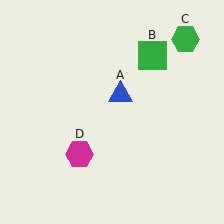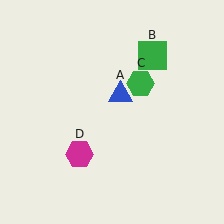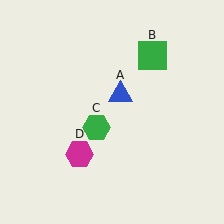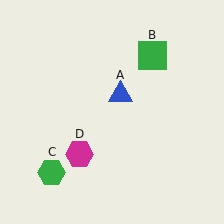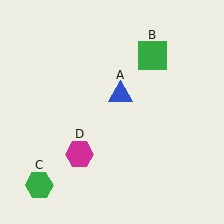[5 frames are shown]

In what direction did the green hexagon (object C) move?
The green hexagon (object C) moved down and to the left.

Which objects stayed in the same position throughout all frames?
Blue triangle (object A) and green square (object B) and magenta hexagon (object D) remained stationary.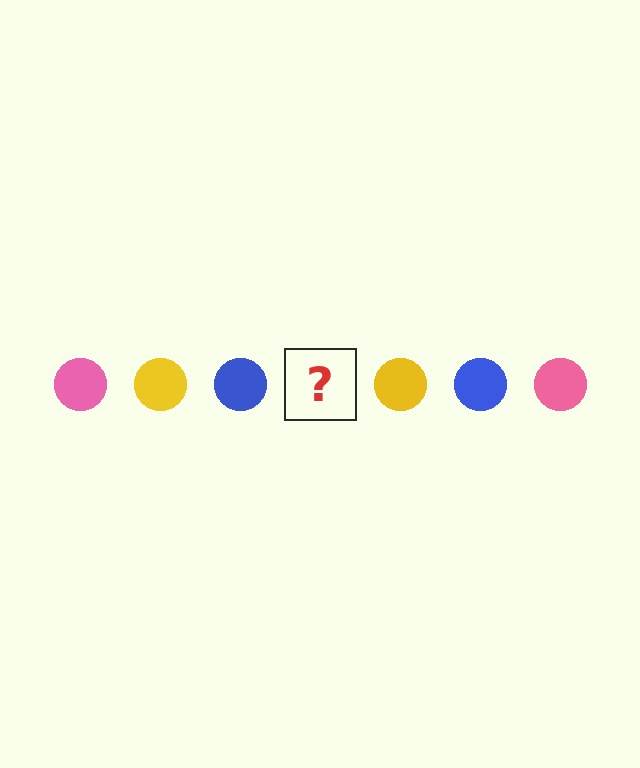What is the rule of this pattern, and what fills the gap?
The rule is that the pattern cycles through pink, yellow, blue circles. The gap should be filled with a pink circle.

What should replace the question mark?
The question mark should be replaced with a pink circle.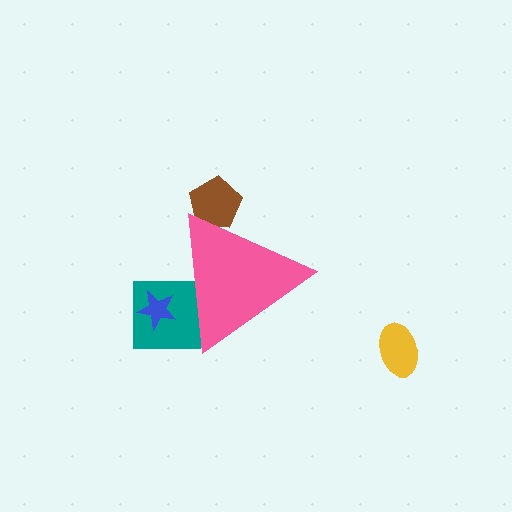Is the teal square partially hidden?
Yes, the teal square is partially hidden behind the pink triangle.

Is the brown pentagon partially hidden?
Yes, the brown pentagon is partially hidden behind the pink triangle.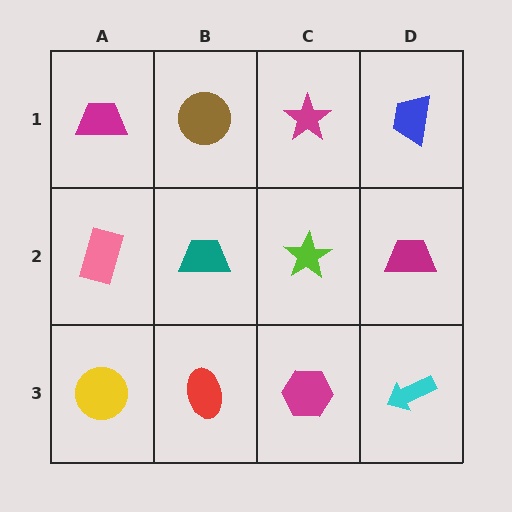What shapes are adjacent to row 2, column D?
A blue trapezoid (row 1, column D), a cyan arrow (row 3, column D), a lime star (row 2, column C).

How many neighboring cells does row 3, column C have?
3.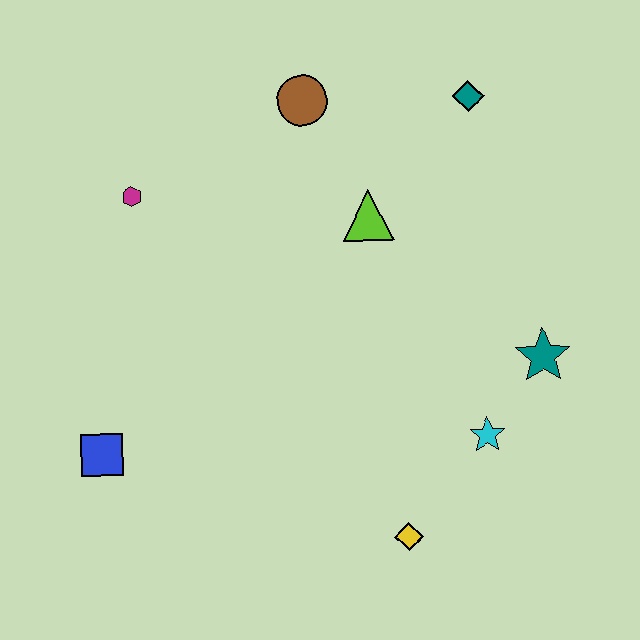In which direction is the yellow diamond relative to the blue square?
The yellow diamond is to the right of the blue square.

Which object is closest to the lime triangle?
The brown circle is closest to the lime triangle.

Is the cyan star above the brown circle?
No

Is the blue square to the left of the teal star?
Yes